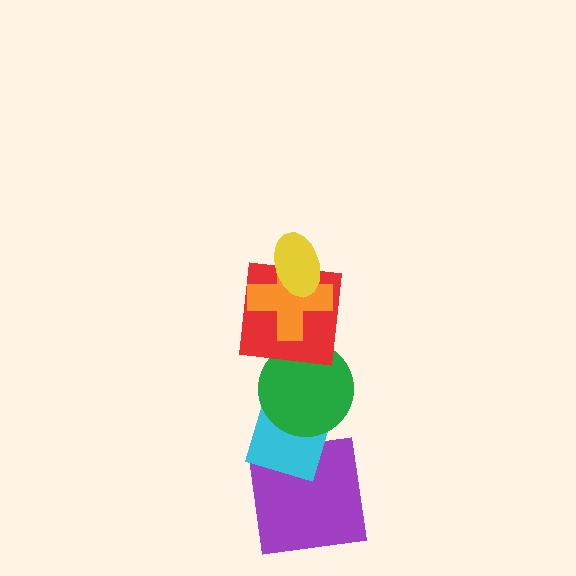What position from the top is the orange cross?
The orange cross is 2nd from the top.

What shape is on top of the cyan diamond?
The green circle is on top of the cyan diamond.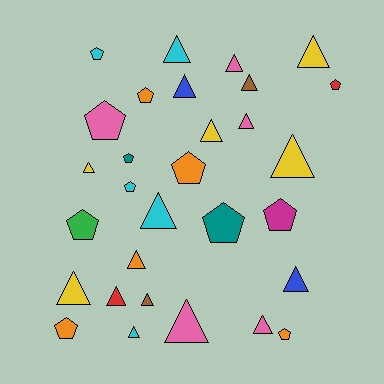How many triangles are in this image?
There are 18 triangles.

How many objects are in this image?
There are 30 objects.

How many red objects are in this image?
There are 2 red objects.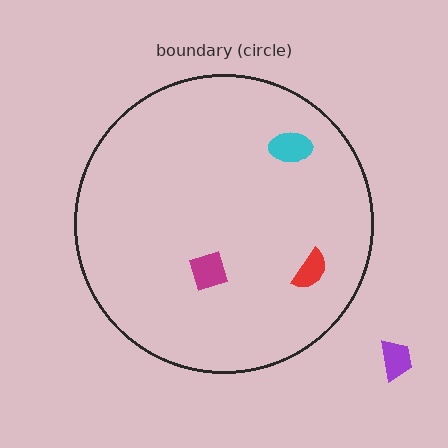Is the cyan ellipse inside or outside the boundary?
Inside.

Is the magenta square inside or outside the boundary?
Inside.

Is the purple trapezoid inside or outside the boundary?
Outside.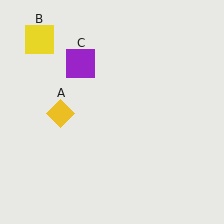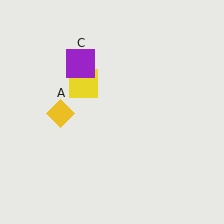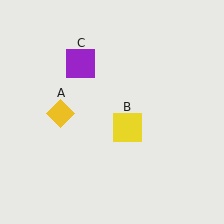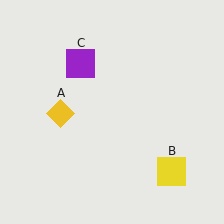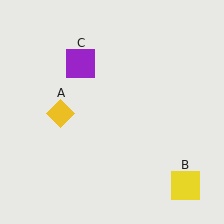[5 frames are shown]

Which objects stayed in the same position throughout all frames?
Yellow diamond (object A) and purple square (object C) remained stationary.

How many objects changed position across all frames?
1 object changed position: yellow square (object B).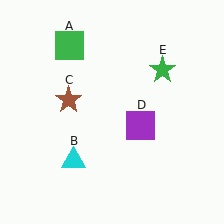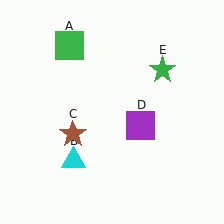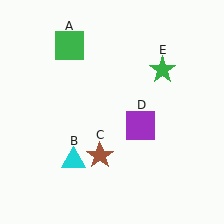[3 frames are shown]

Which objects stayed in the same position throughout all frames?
Green square (object A) and cyan triangle (object B) and purple square (object D) and green star (object E) remained stationary.